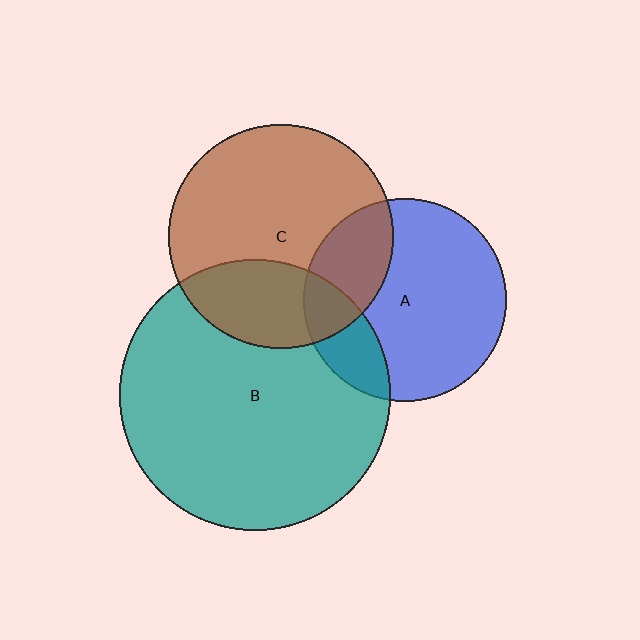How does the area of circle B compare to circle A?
Approximately 1.8 times.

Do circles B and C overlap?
Yes.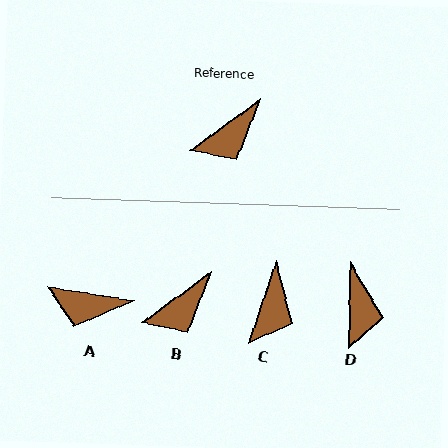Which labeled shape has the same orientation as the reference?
B.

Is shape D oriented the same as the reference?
No, it is off by about 52 degrees.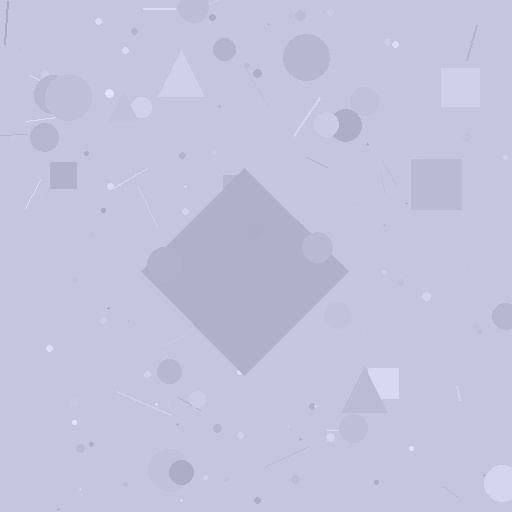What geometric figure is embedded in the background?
A diamond is embedded in the background.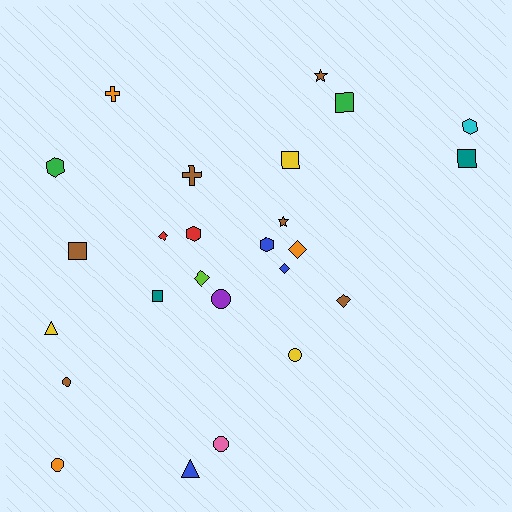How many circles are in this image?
There are 5 circles.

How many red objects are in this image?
There are 2 red objects.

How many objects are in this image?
There are 25 objects.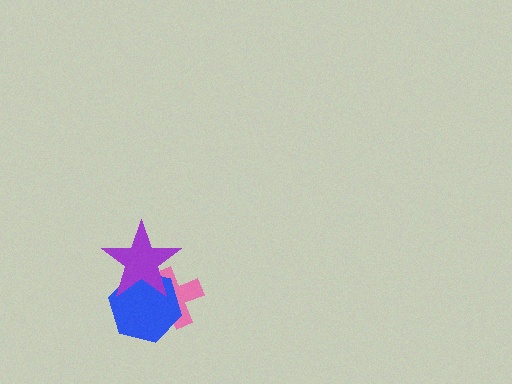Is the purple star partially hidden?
No, no other shape covers it.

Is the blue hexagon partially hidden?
Yes, it is partially covered by another shape.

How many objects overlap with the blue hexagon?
2 objects overlap with the blue hexagon.